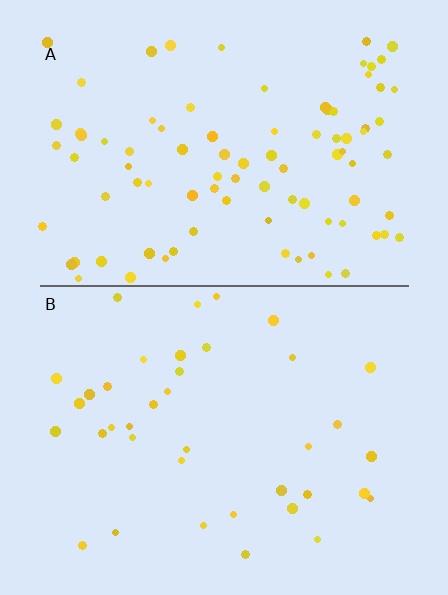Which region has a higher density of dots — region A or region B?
A (the top).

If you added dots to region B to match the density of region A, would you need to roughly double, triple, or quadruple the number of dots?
Approximately double.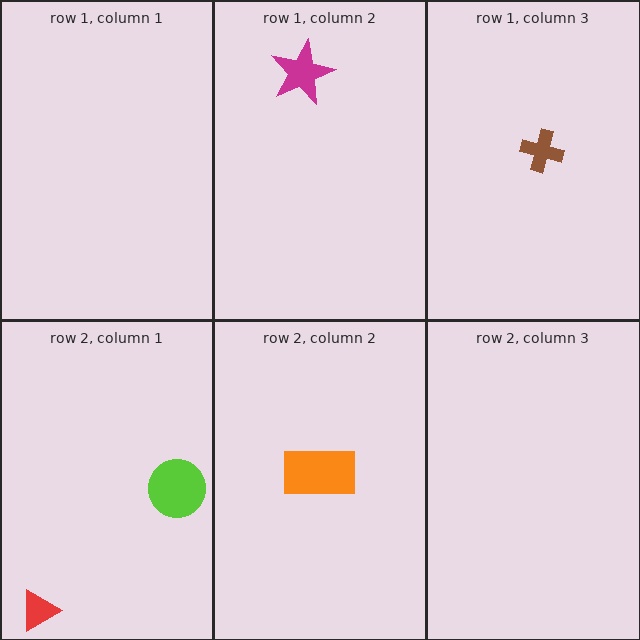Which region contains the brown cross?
The row 1, column 3 region.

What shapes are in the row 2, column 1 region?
The red triangle, the lime circle.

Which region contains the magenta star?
The row 1, column 2 region.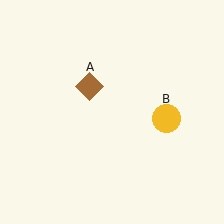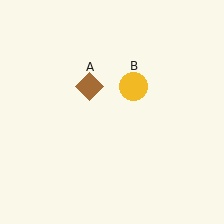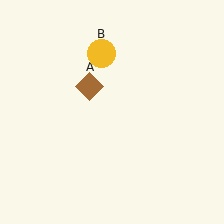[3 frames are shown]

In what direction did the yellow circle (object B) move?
The yellow circle (object B) moved up and to the left.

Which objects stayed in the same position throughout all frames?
Brown diamond (object A) remained stationary.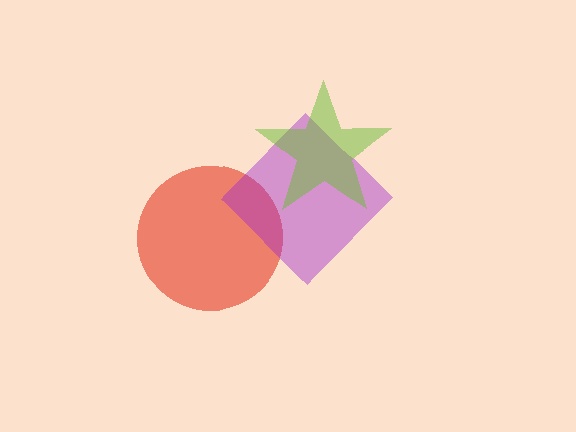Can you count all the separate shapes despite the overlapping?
Yes, there are 3 separate shapes.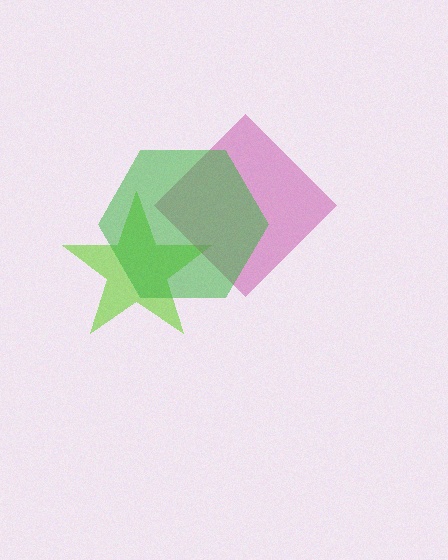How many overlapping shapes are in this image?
There are 3 overlapping shapes in the image.